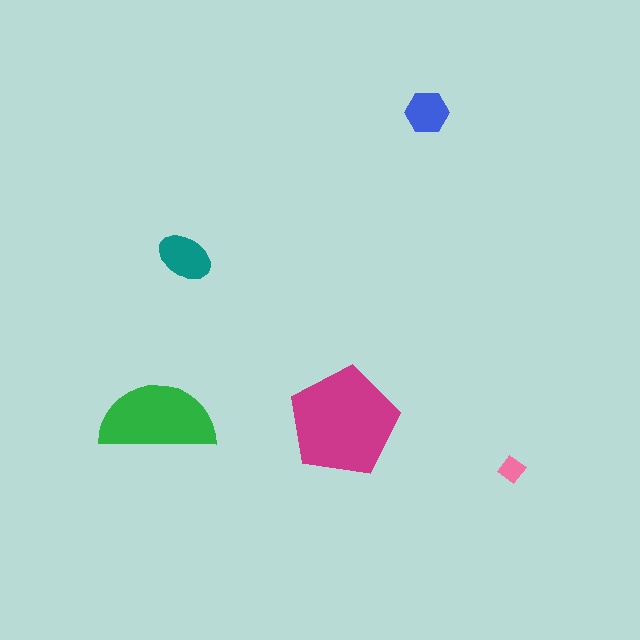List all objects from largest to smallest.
The magenta pentagon, the green semicircle, the teal ellipse, the blue hexagon, the pink diamond.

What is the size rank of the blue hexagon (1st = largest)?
4th.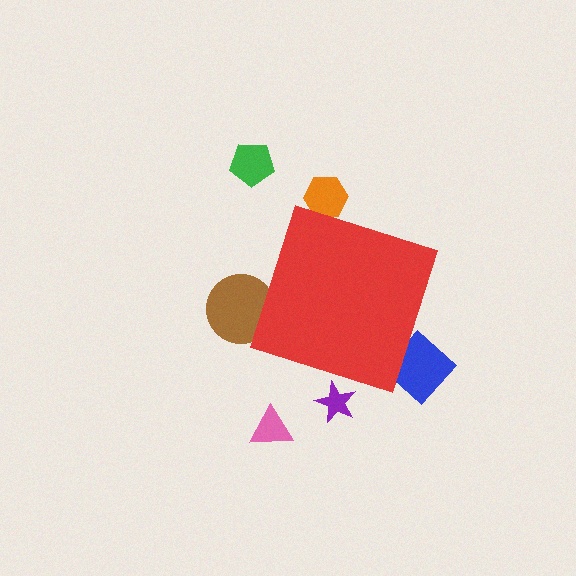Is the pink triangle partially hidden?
No, the pink triangle is fully visible.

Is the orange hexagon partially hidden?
Yes, the orange hexagon is partially hidden behind the red diamond.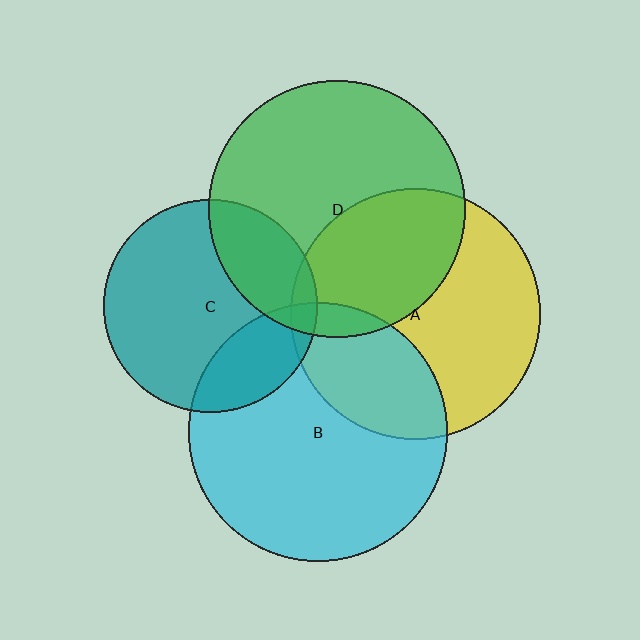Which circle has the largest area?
Circle B (cyan).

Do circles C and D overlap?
Yes.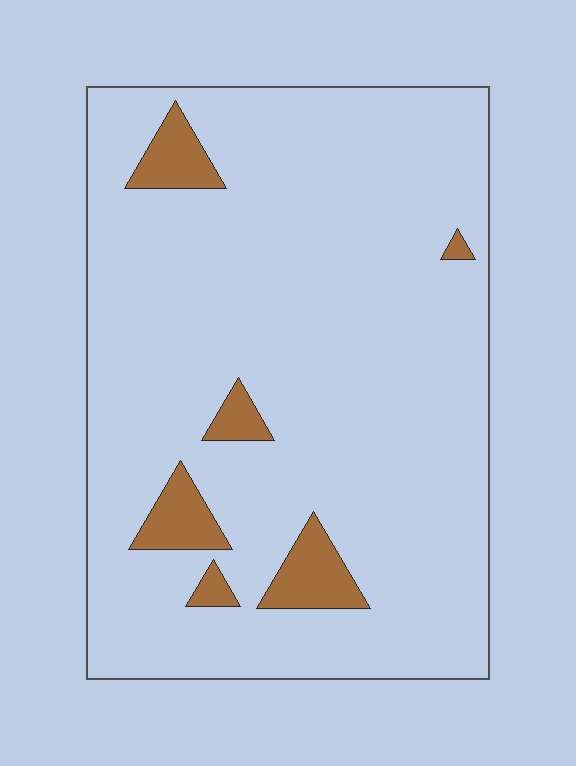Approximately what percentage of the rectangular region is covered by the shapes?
Approximately 10%.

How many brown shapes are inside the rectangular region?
6.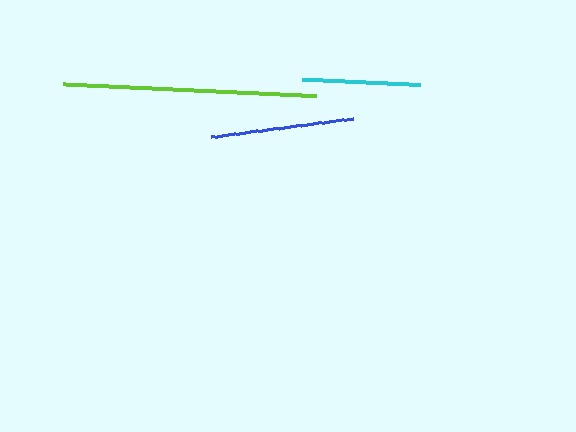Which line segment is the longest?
The lime line is the longest at approximately 253 pixels.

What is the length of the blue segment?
The blue segment is approximately 143 pixels long.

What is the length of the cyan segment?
The cyan segment is approximately 118 pixels long.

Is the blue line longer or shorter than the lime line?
The lime line is longer than the blue line.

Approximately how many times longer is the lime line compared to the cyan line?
The lime line is approximately 2.1 times the length of the cyan line.